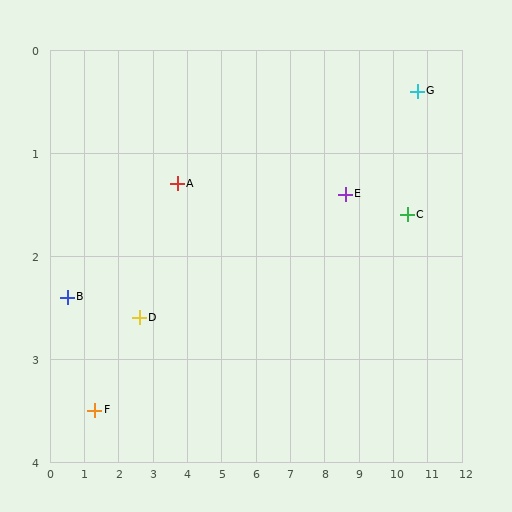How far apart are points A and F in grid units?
Points A and F are about 3.3 grid units apart.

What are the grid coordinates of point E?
Point E is at approximately (8.6, 1.4).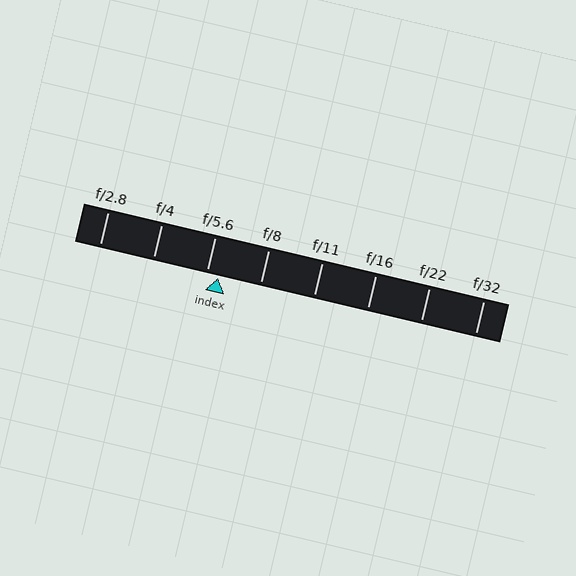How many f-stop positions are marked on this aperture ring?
There are 8 f-stop positions marked.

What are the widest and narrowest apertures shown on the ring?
The widest aperture shown is f/2.8 and the narrowest is f/32.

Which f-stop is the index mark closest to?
The index mark is closest to f/5.6.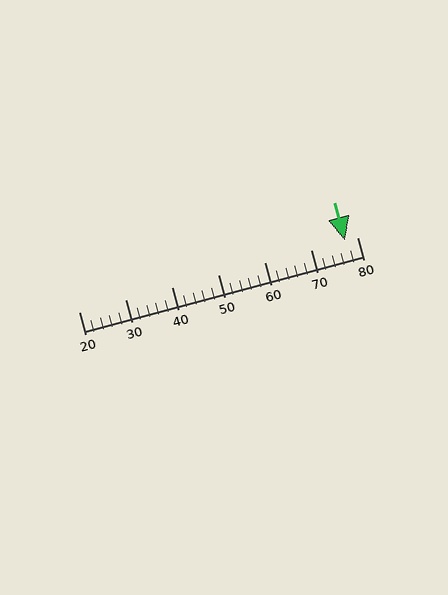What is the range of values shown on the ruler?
The ruler shows values from 20 to 80.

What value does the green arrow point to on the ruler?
The green arrow points to approximately 77.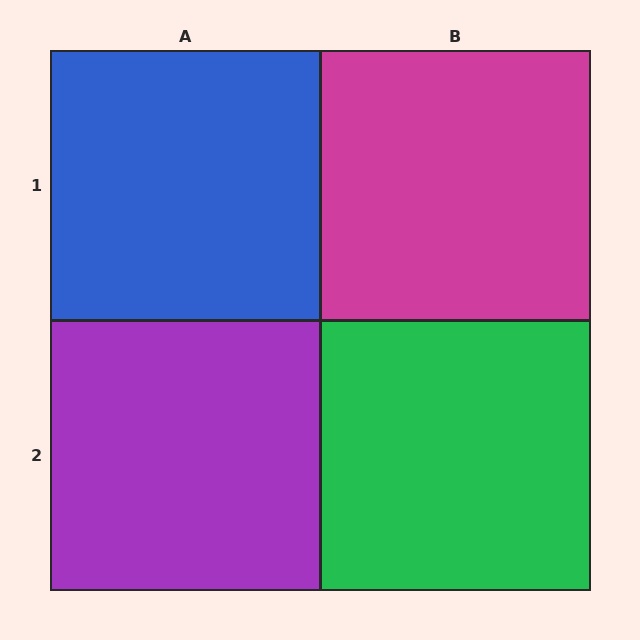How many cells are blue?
1 cell is blue.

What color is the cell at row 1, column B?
Magenta.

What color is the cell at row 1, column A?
Blue.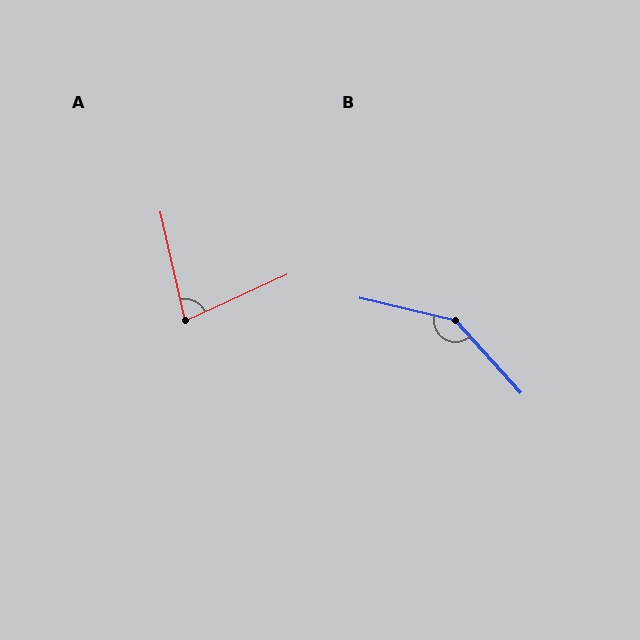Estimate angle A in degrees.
Approximately 78 degrees.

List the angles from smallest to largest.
A (78°), B (146°).